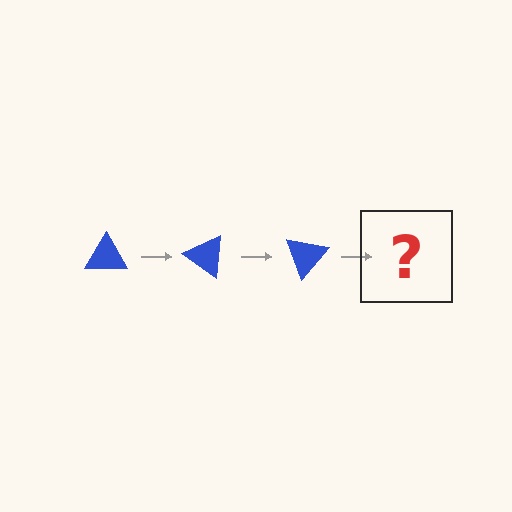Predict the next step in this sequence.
The next step is a blue triangle rotated 105 degrees.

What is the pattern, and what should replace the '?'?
The pattern is that the triangle rotates 35 degrees each step. The '?' should be a blue triangle rotated 105 degrees.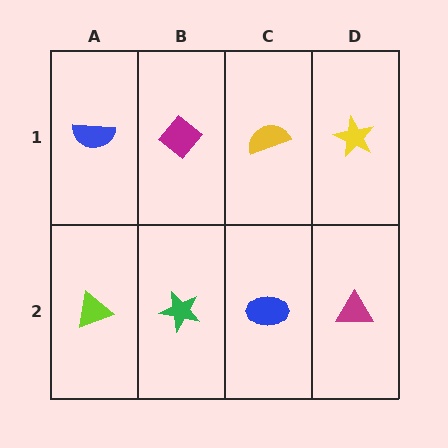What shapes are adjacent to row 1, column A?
A lime triangle (row 2, column A), a magenta diamond (row 1, column B).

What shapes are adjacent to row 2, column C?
A yellow semicircle (row 1, column C), a green star (row 2, column B), a magenta triangle (row 2, column D).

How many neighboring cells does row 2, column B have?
3.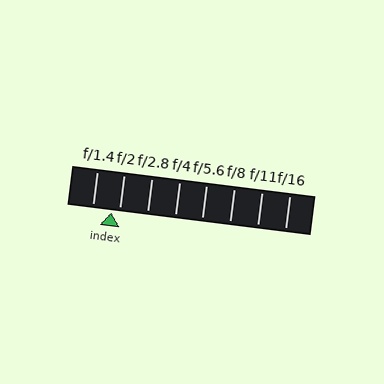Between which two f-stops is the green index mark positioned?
The index mark is between f/1.4 and f/2.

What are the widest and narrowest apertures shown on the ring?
The widest aperture shown is f/1.4 and the narrowest is f/16.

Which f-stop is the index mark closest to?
The index mark is closest to f/2.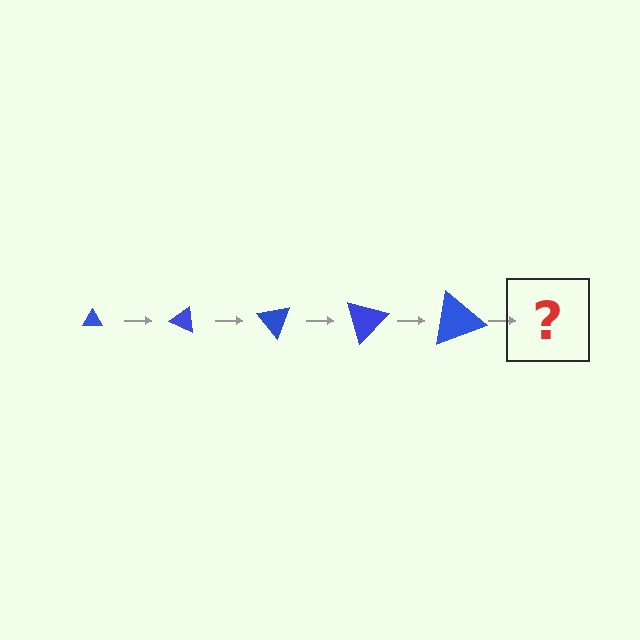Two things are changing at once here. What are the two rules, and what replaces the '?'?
The two rules are that the triangle grows larger each step and it rotates 25 degrees each step. The '?' should be a triangle, larger than the previous one and rotated 125 degrees from the start.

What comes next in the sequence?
The next element should be a triangle, larger than the previous one and rotated 125 degrees from the start.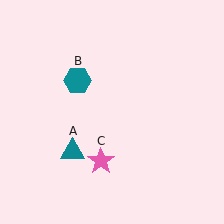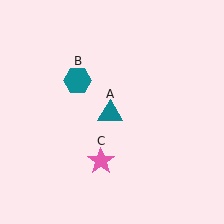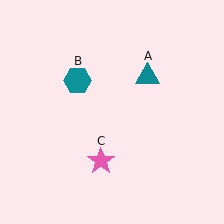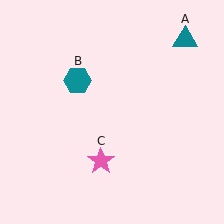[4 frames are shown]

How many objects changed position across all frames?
1 object changed position: teal triangle (object A).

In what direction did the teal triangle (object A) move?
The teal triangle (object A) moved up and to the right.